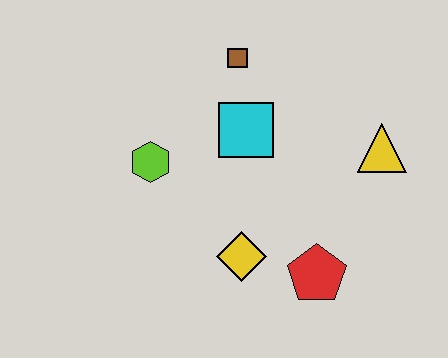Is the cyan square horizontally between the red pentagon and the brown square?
Yes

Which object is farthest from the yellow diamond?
The brown square is farthest from the yellow diamond.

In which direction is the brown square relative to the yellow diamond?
The brown square is above the yellow diamond.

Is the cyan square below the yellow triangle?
No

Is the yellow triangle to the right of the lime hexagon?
Yes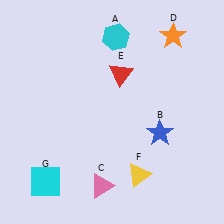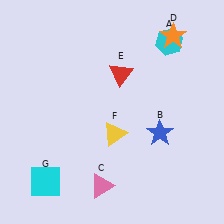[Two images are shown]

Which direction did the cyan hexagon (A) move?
The cyan hexagon (A) moved right.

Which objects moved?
The objects that moved are: the cyan hexagon (A), the yellow triangle (F).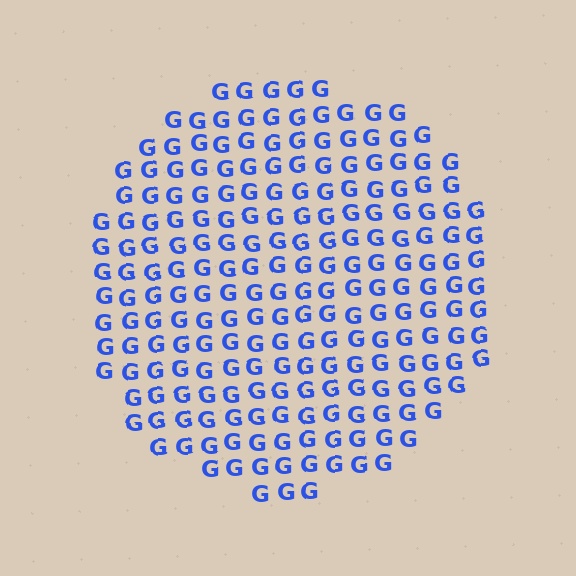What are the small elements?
The small elements are letter G's.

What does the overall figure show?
The overall figure shows a circle.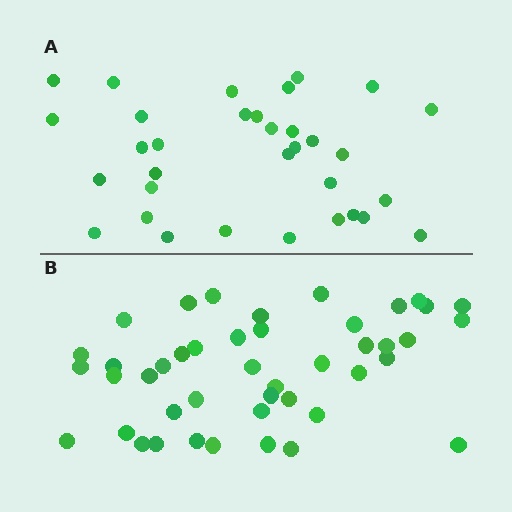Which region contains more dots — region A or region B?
Region B (the bottom region) has more dots.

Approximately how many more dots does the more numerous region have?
Region B has roughly 12 or so more dots than region A.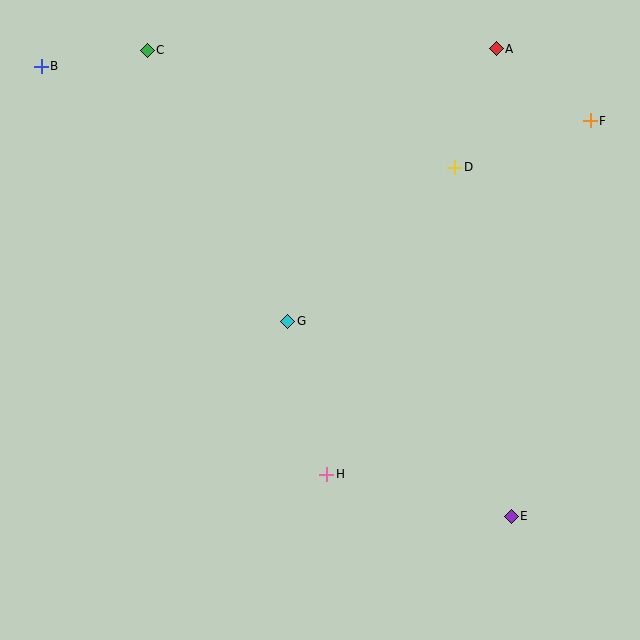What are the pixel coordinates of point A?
Point A is at (496, 49).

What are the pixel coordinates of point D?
Point D is at (455, 167).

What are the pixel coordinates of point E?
Point E is at (511, 516).